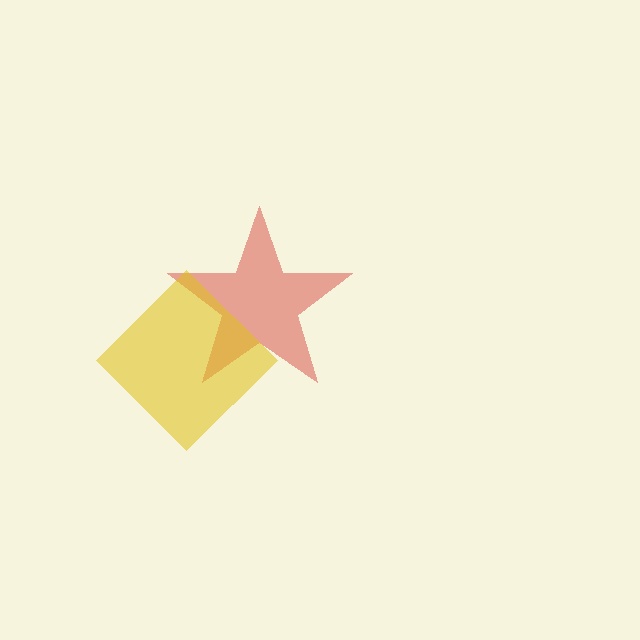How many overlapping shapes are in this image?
There are 2 overlapping shapes in the image.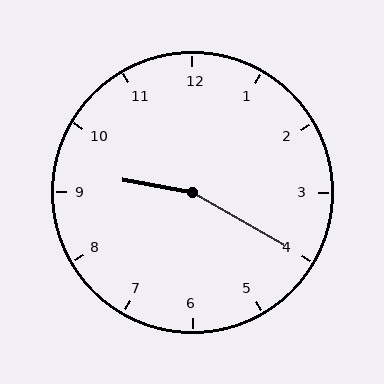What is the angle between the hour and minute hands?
Approximately 160 degrees.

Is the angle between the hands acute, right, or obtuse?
It is obtuse.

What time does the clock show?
9:20.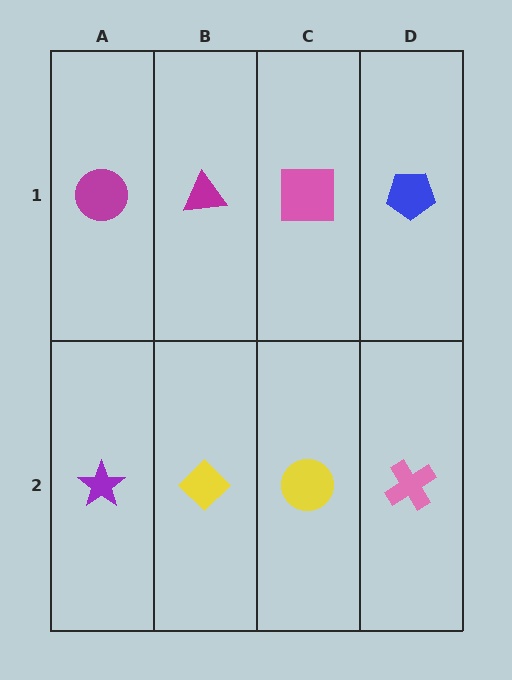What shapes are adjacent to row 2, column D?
A blue pentagon (row 1, column D), a yellow circle (row 2, column C).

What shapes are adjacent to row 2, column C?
A pink square (row 1, column C), a yellow diamond (row 2, column B), a pink cross (row 2, column D).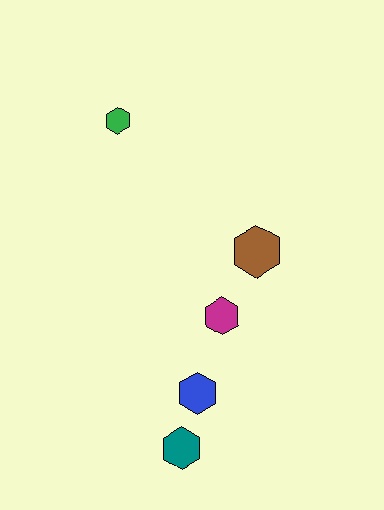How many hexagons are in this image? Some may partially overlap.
There are 5 hexagons.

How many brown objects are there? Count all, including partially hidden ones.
There is 1 brown object.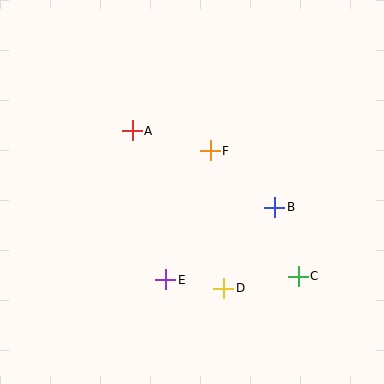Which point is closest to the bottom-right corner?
Point C is closest to the bottom-right corner.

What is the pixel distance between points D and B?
The distance between D and B is 96 pixels.